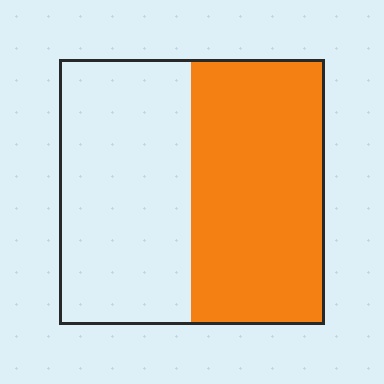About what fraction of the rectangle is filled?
About one half (1/2).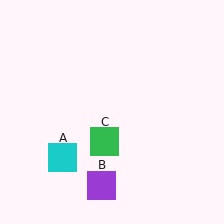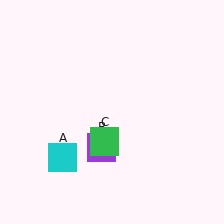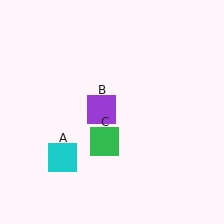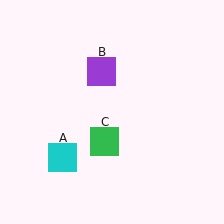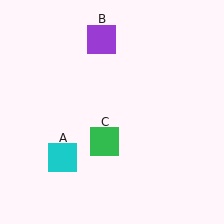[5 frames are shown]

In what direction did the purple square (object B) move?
The purple square (object B) moved up.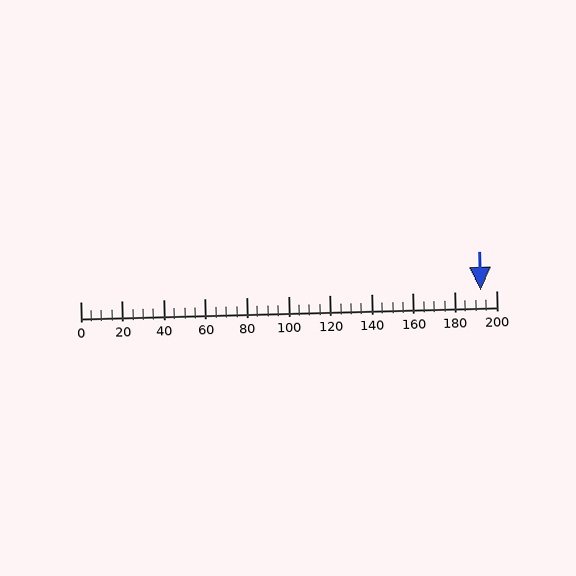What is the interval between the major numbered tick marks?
The major tick marks are spaced 20 units apart.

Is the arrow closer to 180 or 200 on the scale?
The arrow is closer to 200.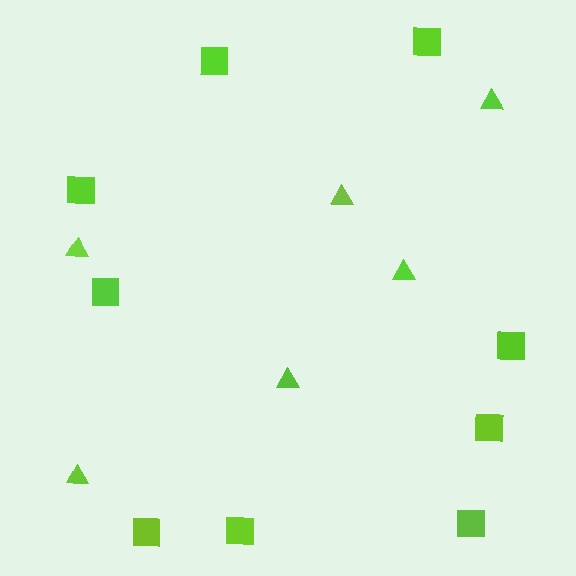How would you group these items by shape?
There are 2 groups: one group of triangles (6) and one group of squares (9).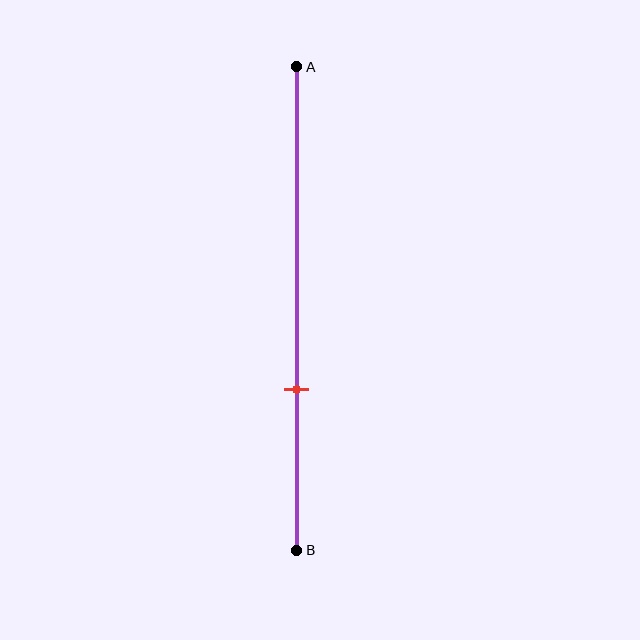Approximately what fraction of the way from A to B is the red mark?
The red mark is approximately 65% of the way from A to B.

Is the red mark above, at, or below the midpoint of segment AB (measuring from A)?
The red mark is below the midpoint of segment AB.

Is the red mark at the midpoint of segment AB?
No, the mark is at about 65% from A, not at the 50% midpoint.